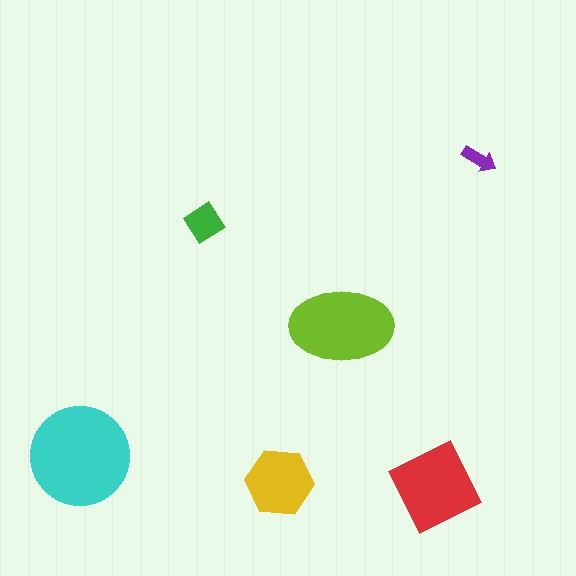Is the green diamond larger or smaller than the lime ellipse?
Smaller.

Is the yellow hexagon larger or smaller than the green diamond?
Larger.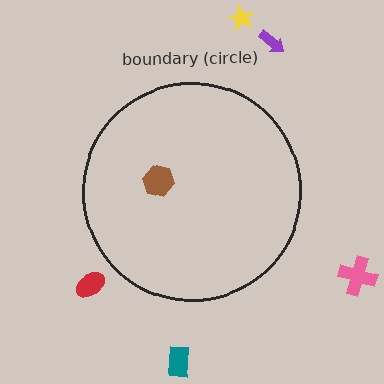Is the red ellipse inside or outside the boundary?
Outside.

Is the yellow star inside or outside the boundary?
Outside.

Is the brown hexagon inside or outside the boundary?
Inside.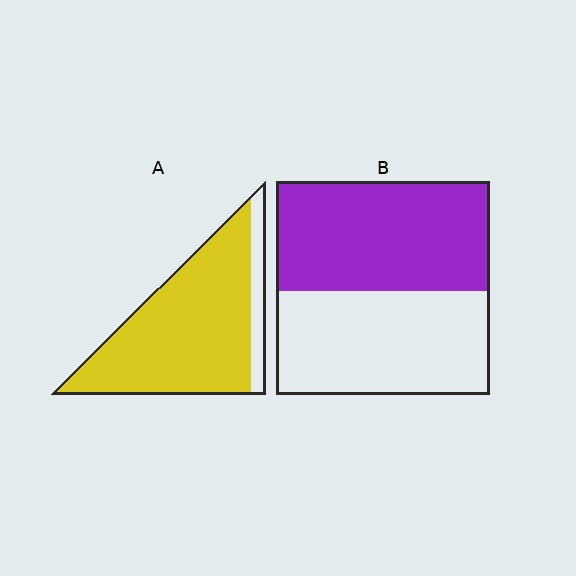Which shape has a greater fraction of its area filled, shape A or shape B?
Shape A.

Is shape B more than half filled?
Roughly half.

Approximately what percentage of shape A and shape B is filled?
A is approximately 85% and B is approximately 50%.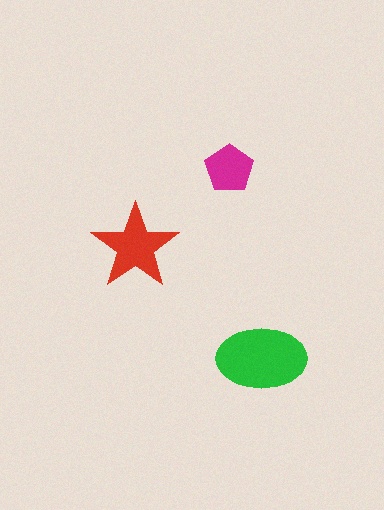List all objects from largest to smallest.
The green ellipse, the red star, the magenta pentagon.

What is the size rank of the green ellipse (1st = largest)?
1st.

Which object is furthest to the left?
The red star is leftmost.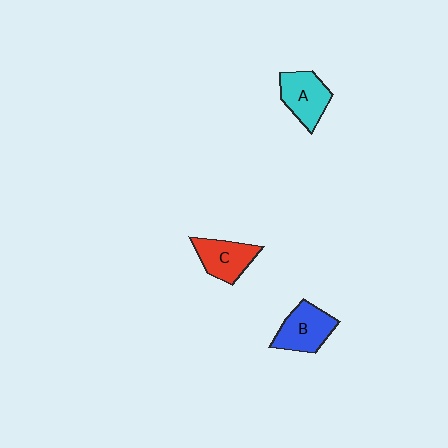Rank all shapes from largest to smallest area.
From largest to smallest: B (blue), A (cyan), C (red).